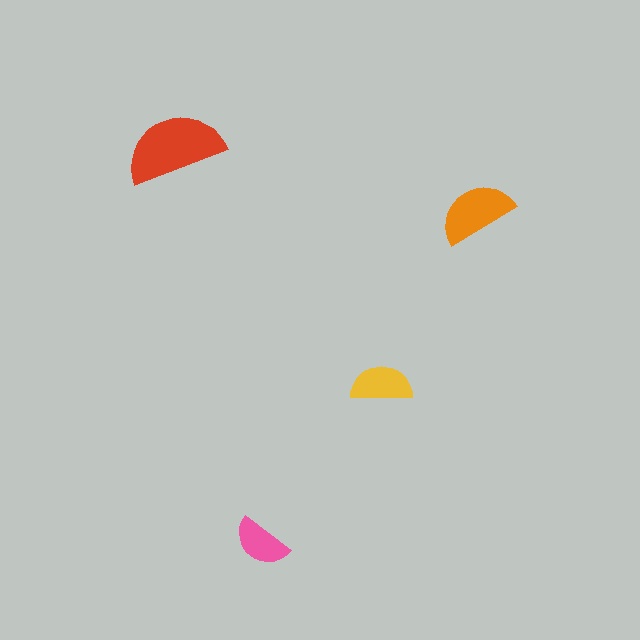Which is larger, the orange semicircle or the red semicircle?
The red one.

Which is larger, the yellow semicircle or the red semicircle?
The red one.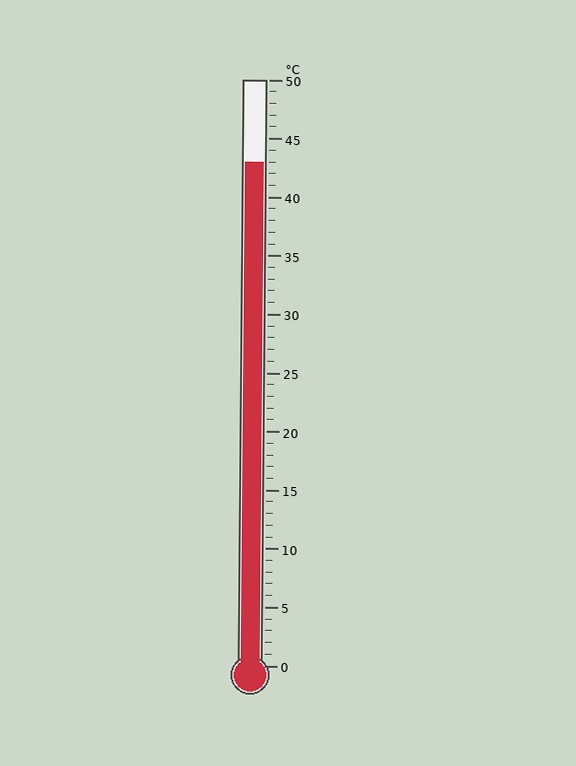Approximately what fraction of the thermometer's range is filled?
The thermometer is filled to approximately 85% of its range.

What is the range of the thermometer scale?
The thermometer scale ranges from 0°C to 50°C.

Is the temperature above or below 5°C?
The temperature is above 5°C.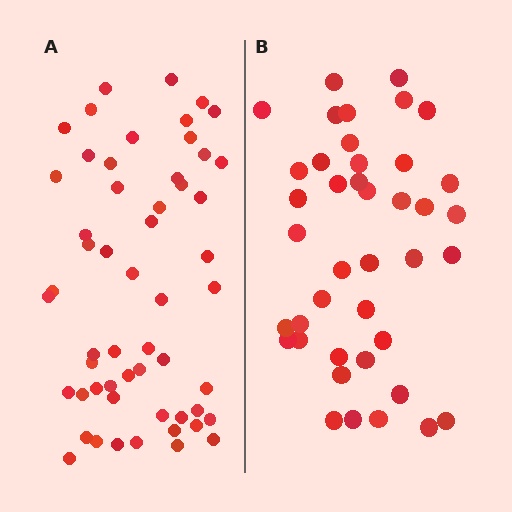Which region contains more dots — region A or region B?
Region A (the left region) has more dots.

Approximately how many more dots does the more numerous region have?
Region A has approximately 15 more dots than region B.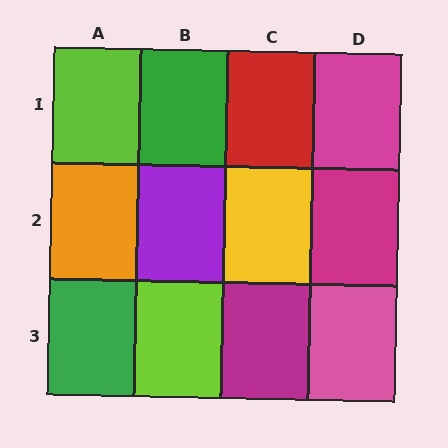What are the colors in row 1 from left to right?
Lime, green, red, magenta.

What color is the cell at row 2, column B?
Purple.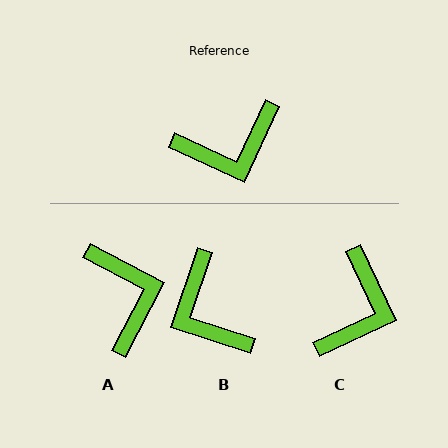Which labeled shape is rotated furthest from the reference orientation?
A, about 87 degrees away.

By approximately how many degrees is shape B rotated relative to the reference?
Approximately 84 degrees clockwise.